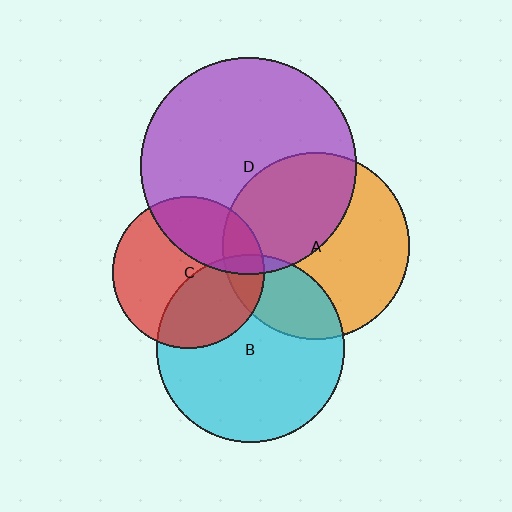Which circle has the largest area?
Circle D (purple).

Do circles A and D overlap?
Yes.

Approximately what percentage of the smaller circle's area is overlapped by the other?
Approximately 45%.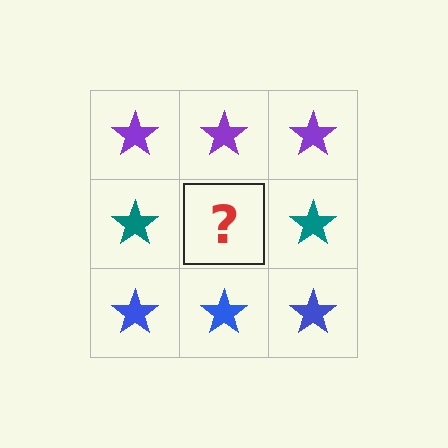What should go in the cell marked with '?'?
The missing cell should contain a teal star.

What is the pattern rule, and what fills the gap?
The rule is that each row has a consistent color. The gap should be filled with a teal star.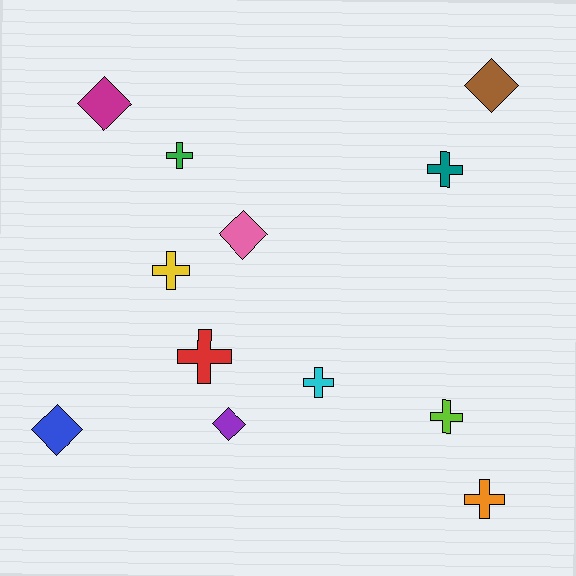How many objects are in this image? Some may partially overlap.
There are 12 objects.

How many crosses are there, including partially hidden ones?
There are 7 crosses.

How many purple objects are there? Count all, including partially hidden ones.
There is 1 purple object.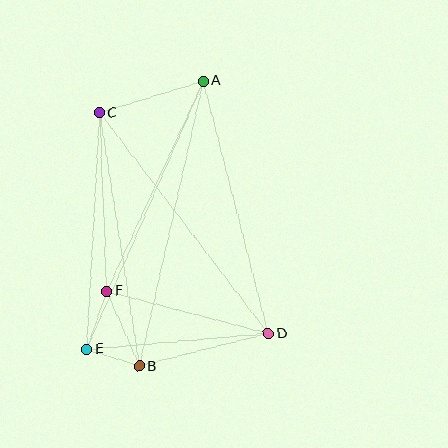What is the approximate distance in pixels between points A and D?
The distance between A and D is approximately 261 pixels.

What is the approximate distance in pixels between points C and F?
The distance between C and F is approximately 178 pixels.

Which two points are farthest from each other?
Points A and E are farthest from each other.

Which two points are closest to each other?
Points B and E are closest to each other.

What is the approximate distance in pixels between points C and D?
The distance between C and D is approximately 278 pixels.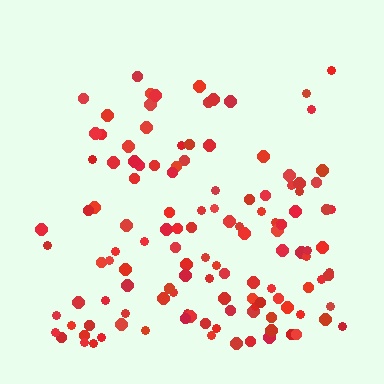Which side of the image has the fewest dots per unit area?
The top.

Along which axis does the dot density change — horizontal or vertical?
Vertical.